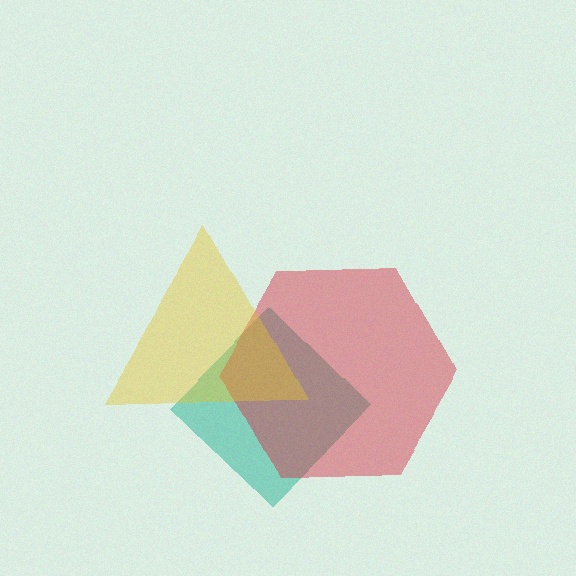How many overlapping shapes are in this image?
There are 3 overlapping shapes in the image.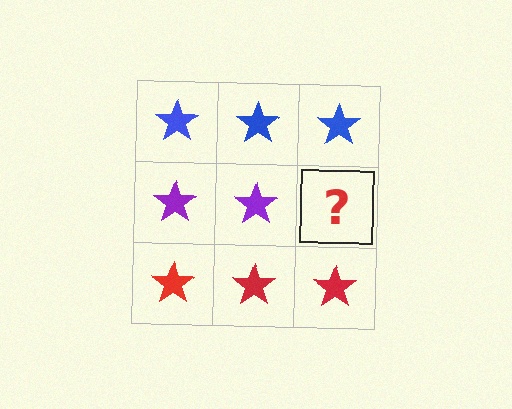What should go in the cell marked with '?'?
The missing cell should contain a purple star.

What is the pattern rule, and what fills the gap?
The rule is that each row has a consistent color. The gap should be filled with a purple star.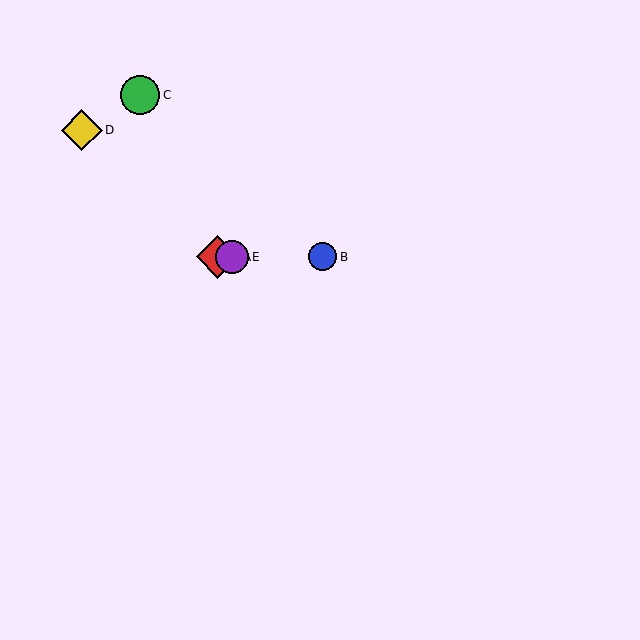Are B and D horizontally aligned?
No, B is at y≈257 and D is at y≈130.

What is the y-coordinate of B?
Object B is at y≈257.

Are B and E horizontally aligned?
Yes, both are at y≈257.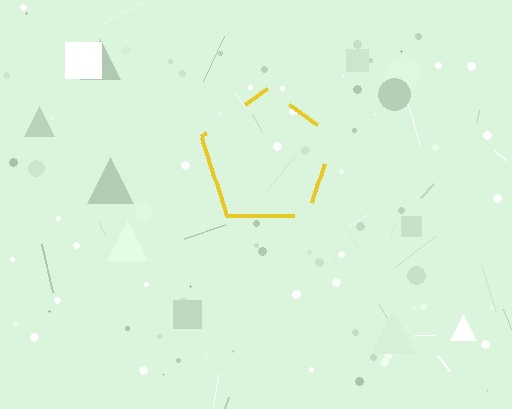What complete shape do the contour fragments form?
The contour fragments form a pentagon.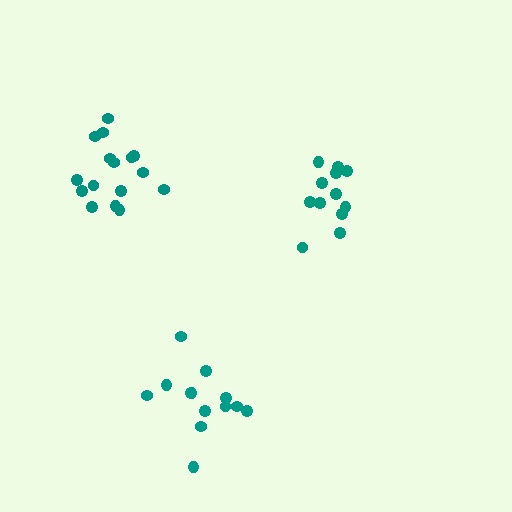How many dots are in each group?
Group 1: 12 dots, Group 2: 13 dots, Group 3: 16 dots (41 total).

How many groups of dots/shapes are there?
There are 3 groups.